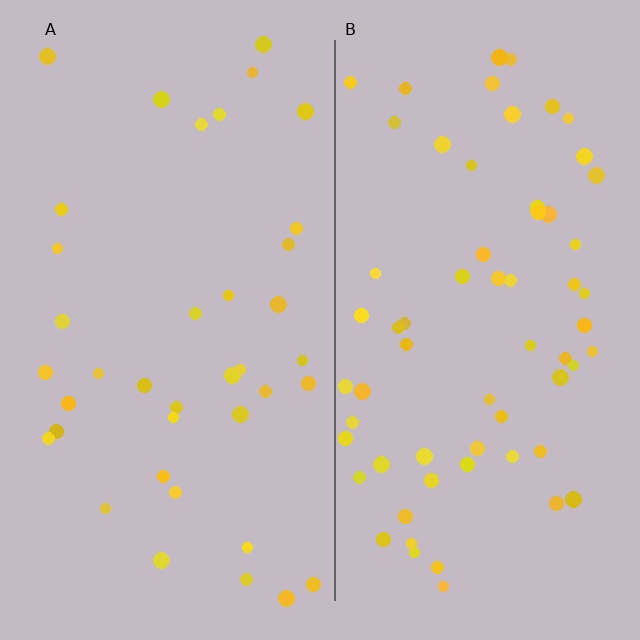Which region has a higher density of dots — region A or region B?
B (the right).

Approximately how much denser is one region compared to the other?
Approximately 1.7× — region B over region A.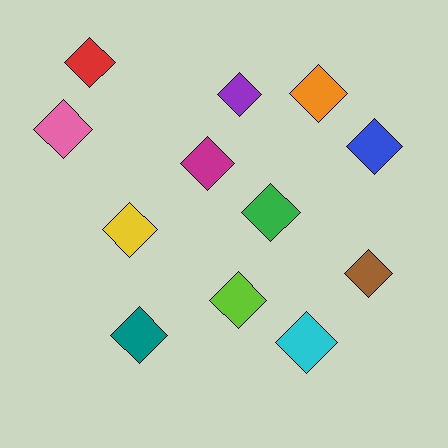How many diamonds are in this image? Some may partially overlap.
There are 12 diamonds.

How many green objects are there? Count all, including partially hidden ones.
There is 1 green object.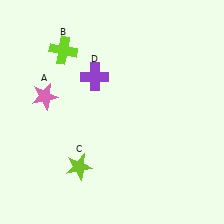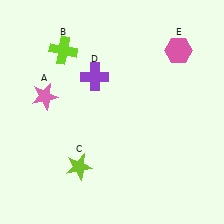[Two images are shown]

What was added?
A pink hexagon (E) was added in Image 2.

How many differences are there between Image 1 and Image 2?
There is 1 difference between the two images.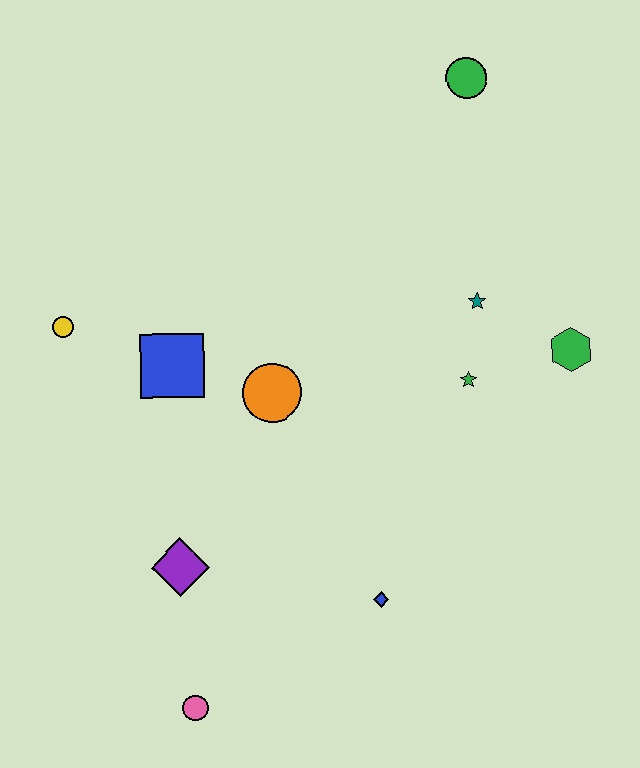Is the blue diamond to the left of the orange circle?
No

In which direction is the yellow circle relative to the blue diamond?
The yellow circle is to the left of the blue diamond.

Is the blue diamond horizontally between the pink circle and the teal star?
Yes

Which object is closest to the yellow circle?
The blue square is closest to the yellow circle.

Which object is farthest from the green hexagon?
The pink circle is farthest from the green hexagon.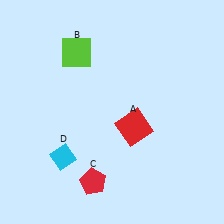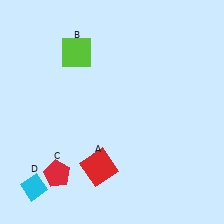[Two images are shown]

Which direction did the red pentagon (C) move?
The red pentagon (C) moved left.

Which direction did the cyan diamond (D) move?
The cyan diamond (D) moved down.